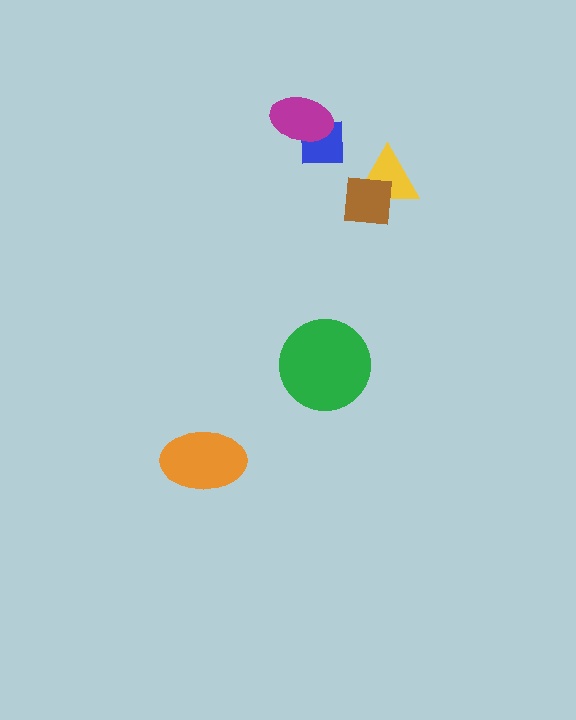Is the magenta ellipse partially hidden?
No, no other shape covers it.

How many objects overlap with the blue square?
1 object overlaps with the blue square.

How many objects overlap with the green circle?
0 objects overlap with the green circle.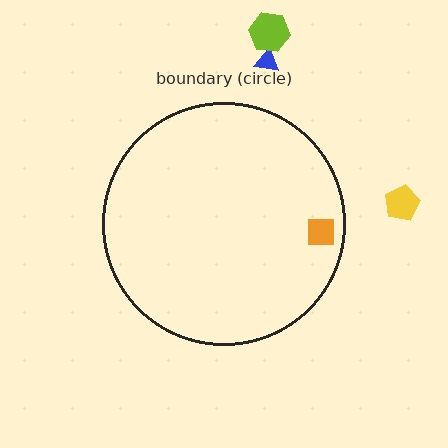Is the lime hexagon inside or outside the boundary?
Outside.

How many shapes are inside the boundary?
1 inside, 3 outside.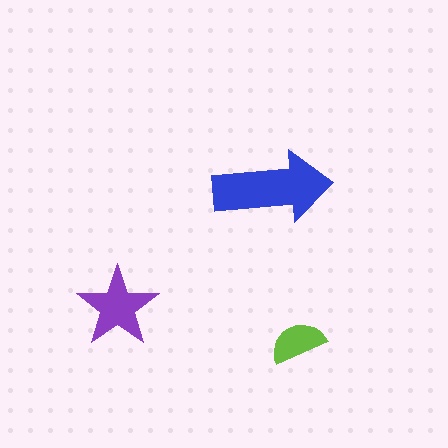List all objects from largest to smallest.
The blue arrow, the purple star, the lime semicircle.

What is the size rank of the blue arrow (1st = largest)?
1st.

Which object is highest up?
The blue arrow is topmost.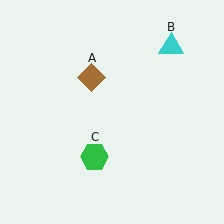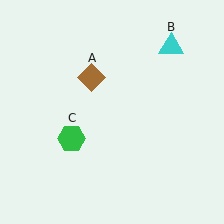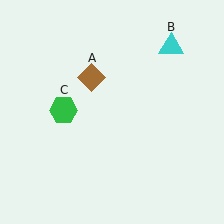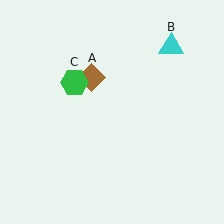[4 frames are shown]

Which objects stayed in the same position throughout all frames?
Brown diamond (object A) and cyan triangle (object B) remained stationary.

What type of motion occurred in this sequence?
The green hexagon (object C) rotated clockwise around the center of the scene.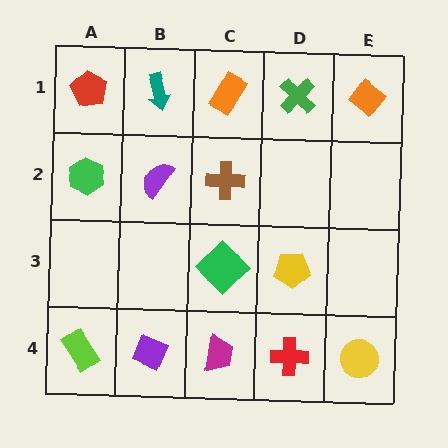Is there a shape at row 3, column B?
No, that cell is empty.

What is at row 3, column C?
A green diamond.